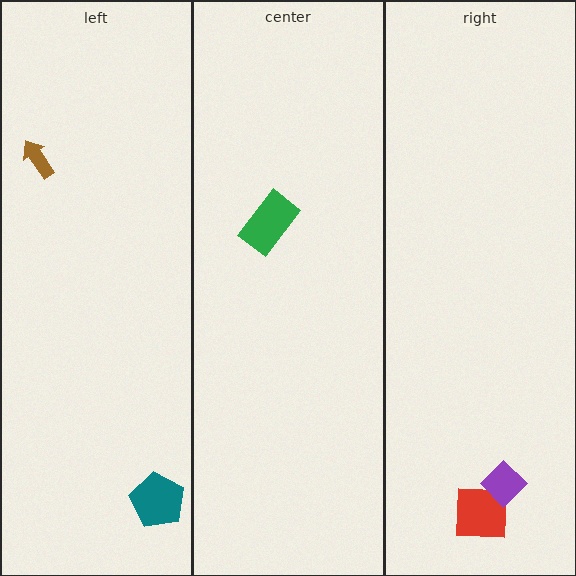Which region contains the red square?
The right region.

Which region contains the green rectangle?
The center region.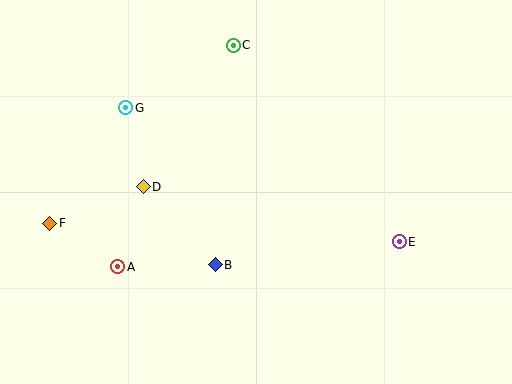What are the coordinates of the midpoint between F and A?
The midpoint between F and A is at (84, 245).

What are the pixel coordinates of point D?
Point D is at (143, 187).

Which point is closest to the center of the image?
Point B at (215, 265) is closest to the center.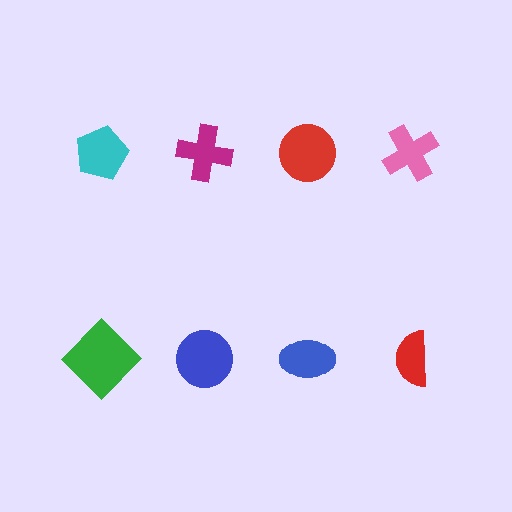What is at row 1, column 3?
A red circle.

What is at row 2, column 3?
A blue ellipse.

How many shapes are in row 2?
4 shapes.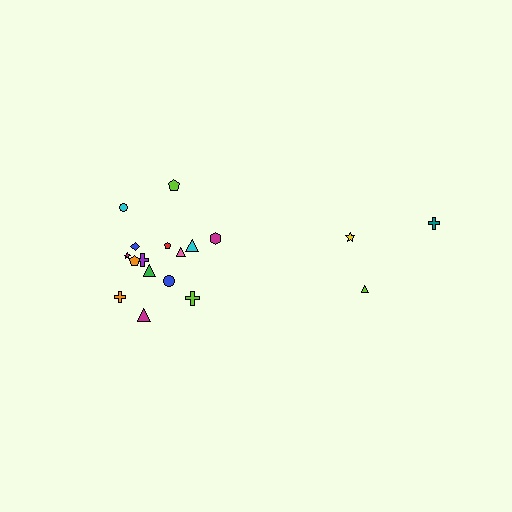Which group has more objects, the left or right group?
The left group.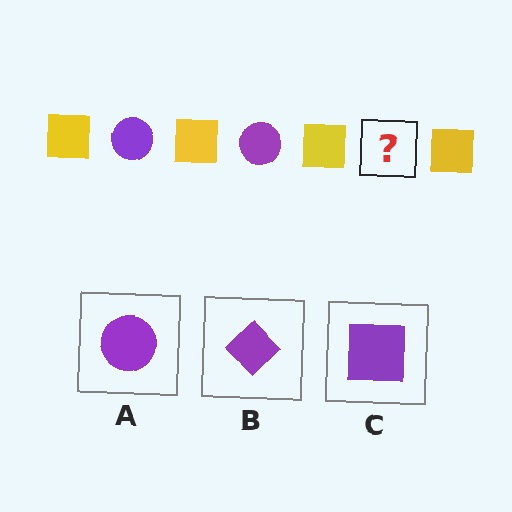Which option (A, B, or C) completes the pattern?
A.